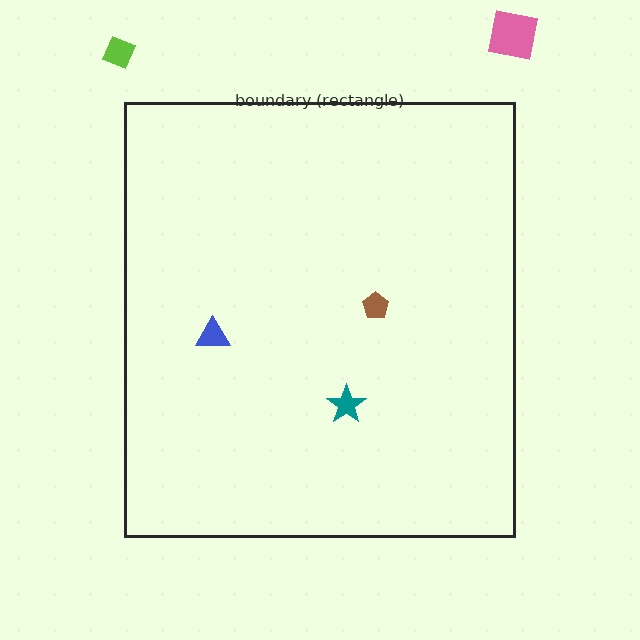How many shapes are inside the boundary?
3 inside, 2 outside.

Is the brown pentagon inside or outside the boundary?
Inside.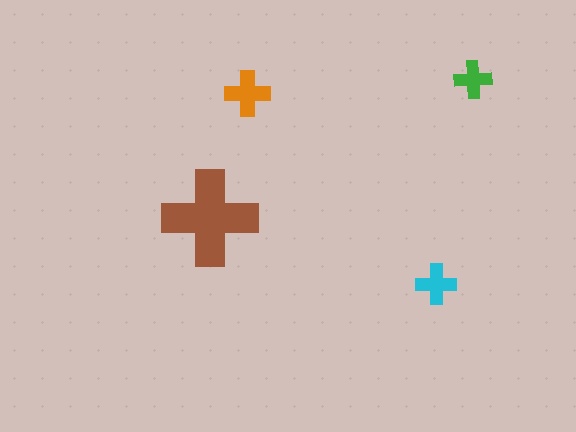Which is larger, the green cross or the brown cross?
The brown one.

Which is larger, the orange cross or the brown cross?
The brown one.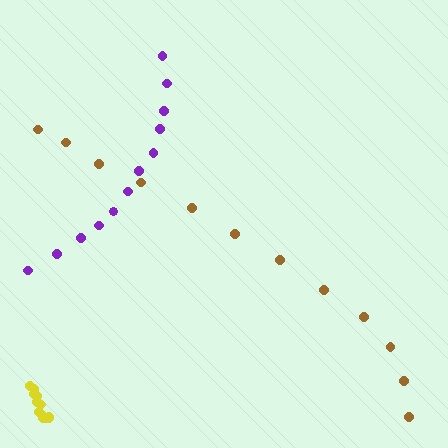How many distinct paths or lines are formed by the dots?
There are 3 distinct paths.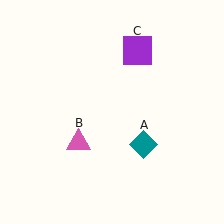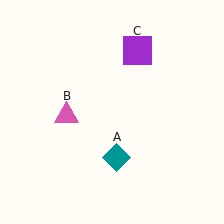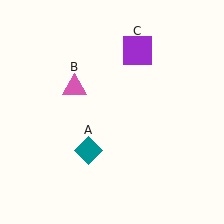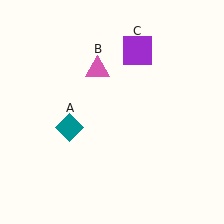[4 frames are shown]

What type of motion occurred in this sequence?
The teal diamond (object A), pink triangle (object B) rotated clockwise around the center of the scene.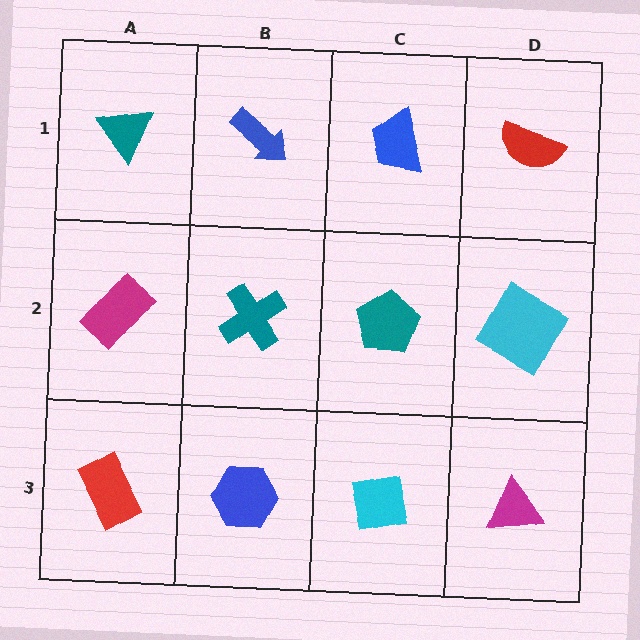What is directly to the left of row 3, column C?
A blue hexagon.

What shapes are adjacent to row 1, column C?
A teal pentagon (row 2, column C), a blue arrow (row 1, column B), a red semicircle (row 1, column D).